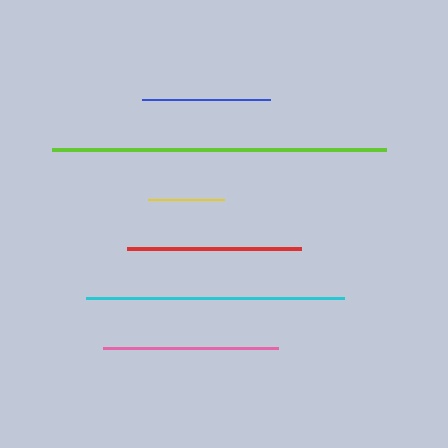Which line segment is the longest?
The lime line is the longest at approximately 334 pixels.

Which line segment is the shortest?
The yellow line is the shortest at approximately 77 pixels.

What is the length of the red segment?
The red segment is approximately 174 pixels long.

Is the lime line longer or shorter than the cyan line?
The lime line is longer than the cyan line.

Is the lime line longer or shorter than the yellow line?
The lime line is longer than the yellow line.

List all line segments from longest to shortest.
From longest to shortest: lime, cyan, pink, red, blue, yellow.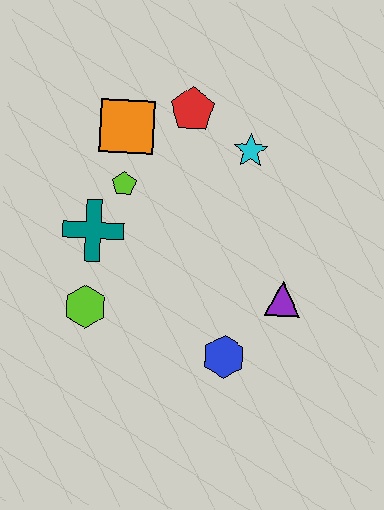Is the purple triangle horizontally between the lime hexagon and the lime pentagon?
No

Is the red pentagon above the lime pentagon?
Yes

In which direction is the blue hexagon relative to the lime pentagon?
The blue hexagon is below the lime pentagon.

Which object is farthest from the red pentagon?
The blue hexagon is farthest from the red pentagon.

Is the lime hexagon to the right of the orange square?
No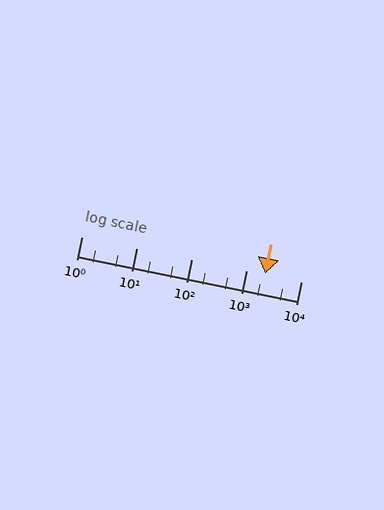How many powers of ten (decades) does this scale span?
The scale spans 4 decades, from 1 to 10000.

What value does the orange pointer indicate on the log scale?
The pointer indicates approximately 2200.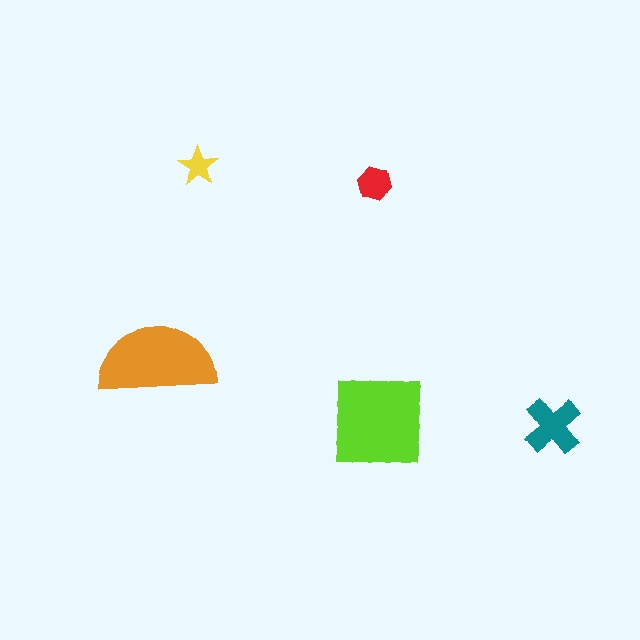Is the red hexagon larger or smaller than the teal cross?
Smaller.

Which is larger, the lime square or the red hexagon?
The lime square.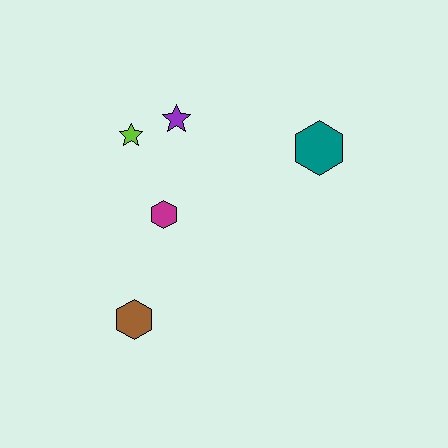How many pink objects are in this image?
There are no pink objects.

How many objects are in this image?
There are 5 objects.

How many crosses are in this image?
There are no crosses.